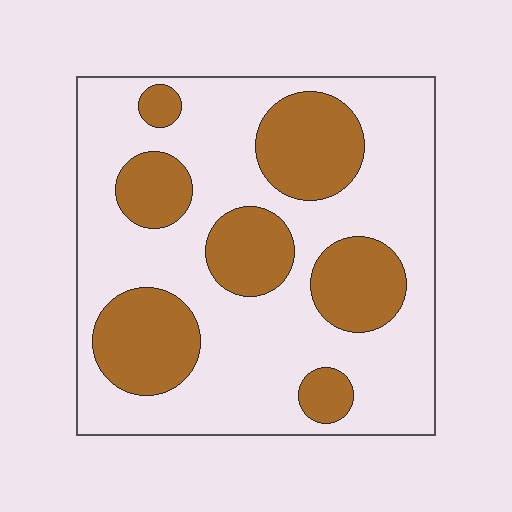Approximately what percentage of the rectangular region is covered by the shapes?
Approximately 30%.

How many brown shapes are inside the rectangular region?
7.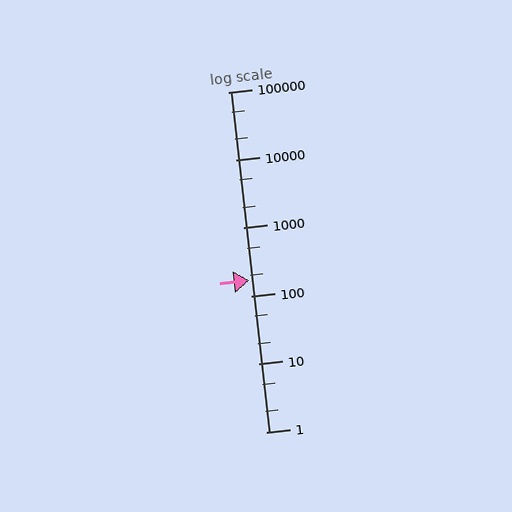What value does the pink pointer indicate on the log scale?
The pointer indicates approximately 170.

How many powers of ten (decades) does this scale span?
The scale spans 5 decades, from 1 to 100000.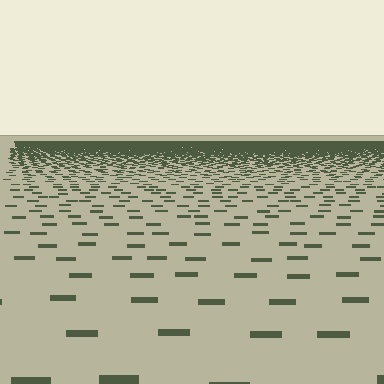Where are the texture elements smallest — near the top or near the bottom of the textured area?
Near the top.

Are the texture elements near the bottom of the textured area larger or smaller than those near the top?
Larger. Near the bottom, elements are closer to the viewer and appear at a bigger on-screen size.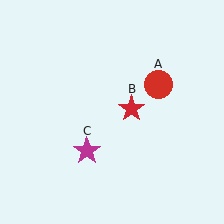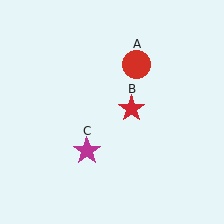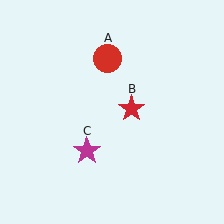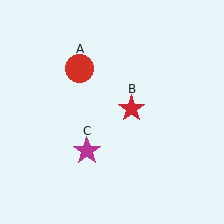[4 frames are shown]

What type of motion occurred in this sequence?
The red circle (object A) rotated counterclockwise around the center of the scene.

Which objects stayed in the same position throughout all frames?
Red star (object B) and magenta star (object C) remained stationary.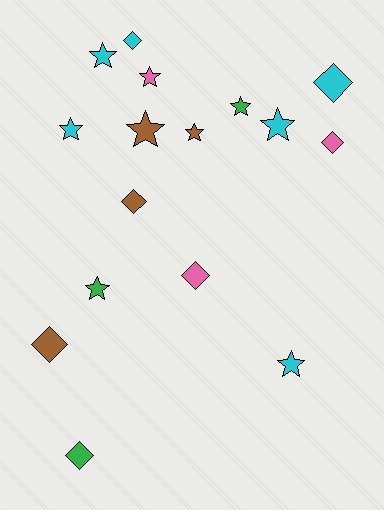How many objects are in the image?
There are 16 objects.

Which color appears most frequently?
Cyan, with 6 objects.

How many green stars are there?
There are 2 green stars.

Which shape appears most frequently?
Star, with 9 objects.